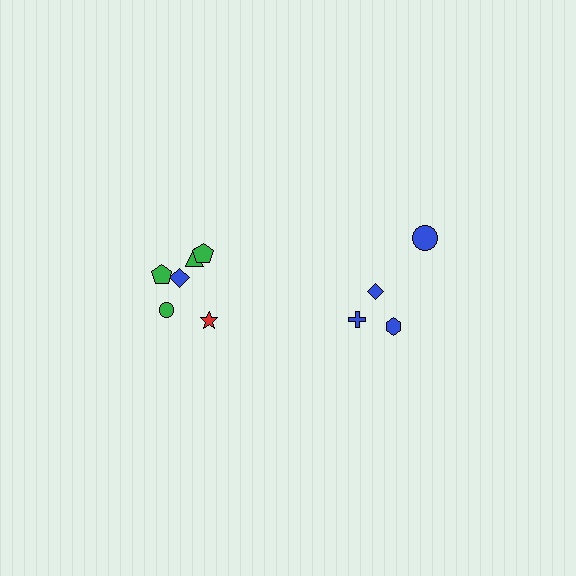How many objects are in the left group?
There are 6 objects.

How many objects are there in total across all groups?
There are 10 objects.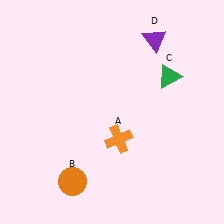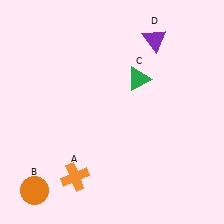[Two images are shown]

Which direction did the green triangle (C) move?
The green triangle (C) moved left.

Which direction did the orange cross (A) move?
The orange cross (A) moved left.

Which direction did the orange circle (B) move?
The orange circle (B) moved left.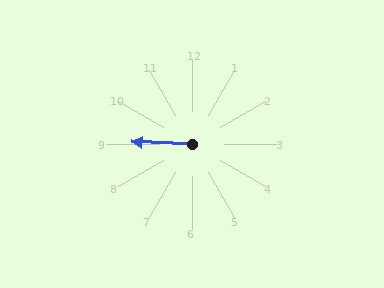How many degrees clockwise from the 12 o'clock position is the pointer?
Approximately 272 degrees.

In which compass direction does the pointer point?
West.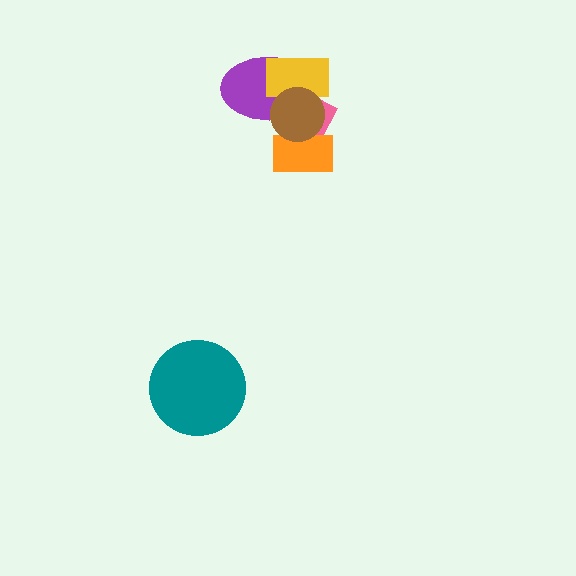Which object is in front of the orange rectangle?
The brown circle is in front of the orange rectangle.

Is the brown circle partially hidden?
No, no other shape covers it.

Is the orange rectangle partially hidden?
Yes, it is partially covered by another shape.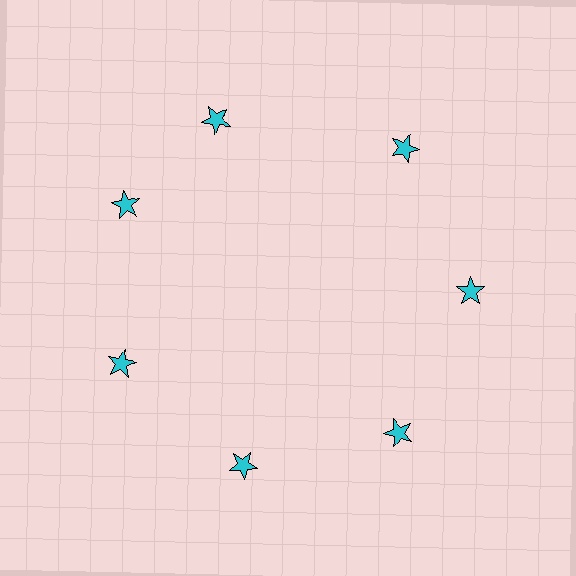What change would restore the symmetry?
The symmetry would be restored by rotating it back into even spacing with its neighbors so that all 7 stars sit at equal angles and equal distance from the center.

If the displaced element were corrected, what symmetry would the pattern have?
It would have 7-fold rotational symmetry — the pattern would map onto itself every 51 degrees.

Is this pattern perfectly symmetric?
No. The 7 cyan stars are arranged in a ring, but one element near the 12 o'clock position is rotated out of alignment along the ring, breaking the 7-fold rotational symmetry.